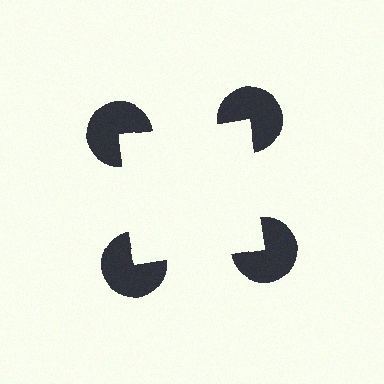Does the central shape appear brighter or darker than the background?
It typically appears slightly brighter than the background, even though no actual brightness change is drawn.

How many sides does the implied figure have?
4 sides.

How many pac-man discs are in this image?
There are 4 — one at each vertex of the illusory square.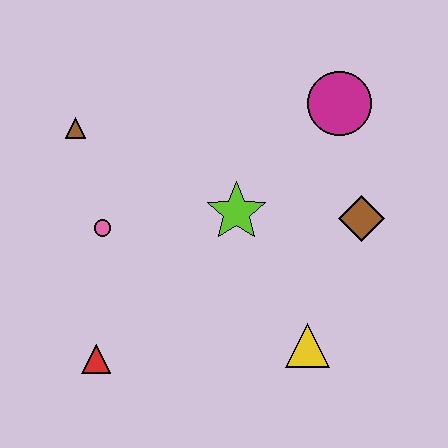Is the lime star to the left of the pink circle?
No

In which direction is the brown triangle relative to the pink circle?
The brown triangle is above the pink circle.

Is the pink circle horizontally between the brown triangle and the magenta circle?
Yes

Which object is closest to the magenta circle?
The brown diamond is closest to the magenta circle.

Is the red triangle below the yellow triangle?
Yes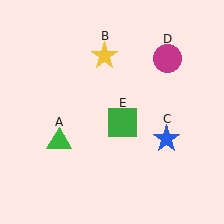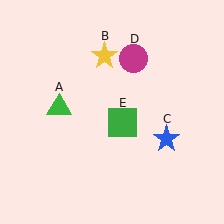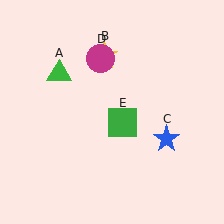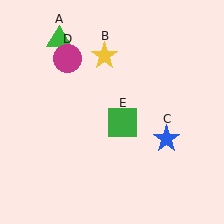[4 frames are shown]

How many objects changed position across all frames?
2 objects changed position: green triangle (object A), magenta circle (object D).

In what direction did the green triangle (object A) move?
The green triangle (object A) moved up.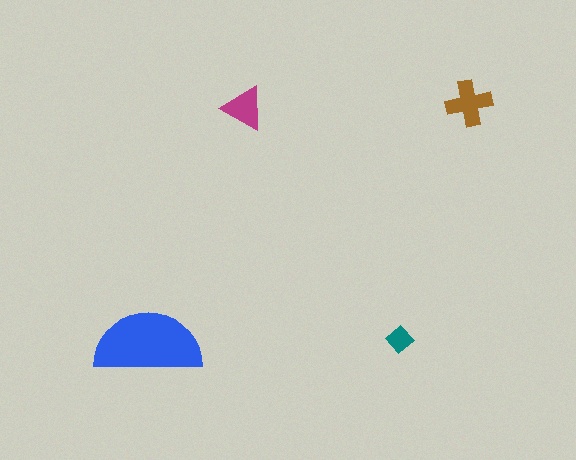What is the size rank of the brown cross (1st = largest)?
2nd.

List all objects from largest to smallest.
The blue semicircle, the brown cross, the magenta triangle, the teal diamond.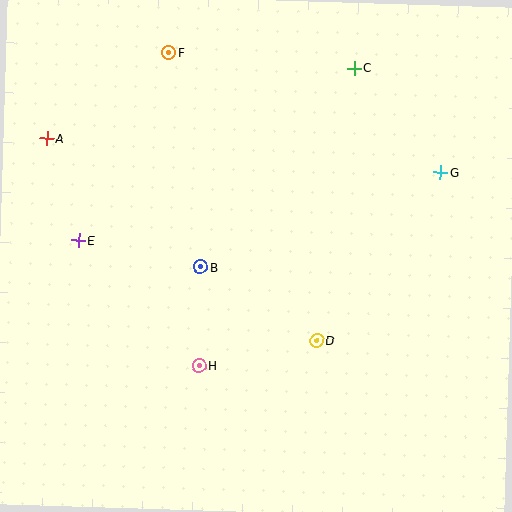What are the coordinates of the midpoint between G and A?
The midpoint between G and A is at (244, 155).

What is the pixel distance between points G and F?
The distance between G and F is 297 pixels.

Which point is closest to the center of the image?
Point B at (201, 267) is closest to the center.